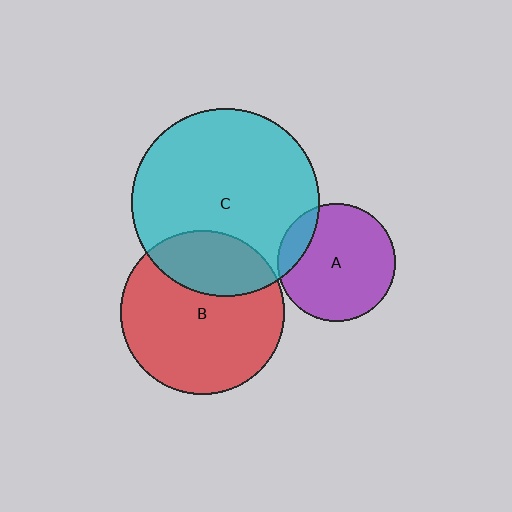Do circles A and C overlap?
Yes.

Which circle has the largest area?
Circle C (cyan).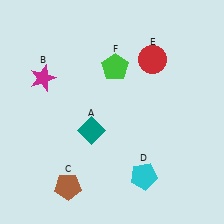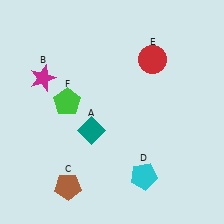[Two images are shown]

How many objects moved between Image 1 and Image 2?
1 object moved between the two images.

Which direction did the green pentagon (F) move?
The green pentagon (F) moved left.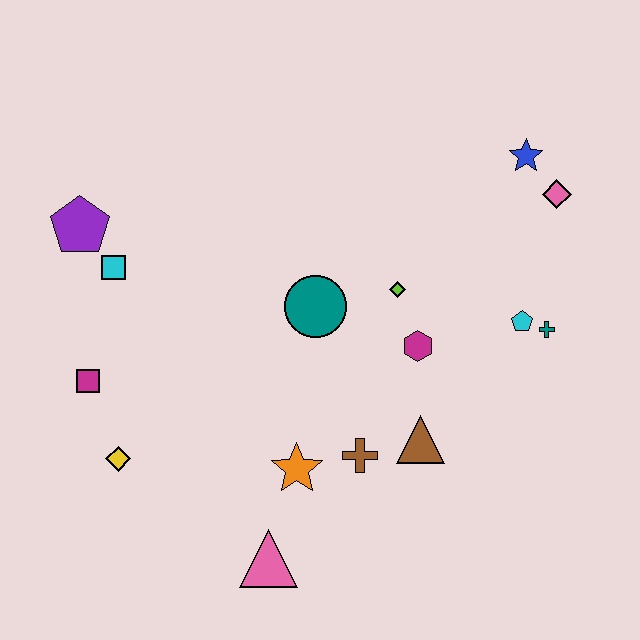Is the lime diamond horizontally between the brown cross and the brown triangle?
Yes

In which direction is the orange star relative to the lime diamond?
The orange star is below the lime diamond.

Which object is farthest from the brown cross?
The purple pentagon is farthest from the brown cross.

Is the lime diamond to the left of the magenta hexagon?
Yes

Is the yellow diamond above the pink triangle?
Yes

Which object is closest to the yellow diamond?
The magenta square is closest to the yellow diamond.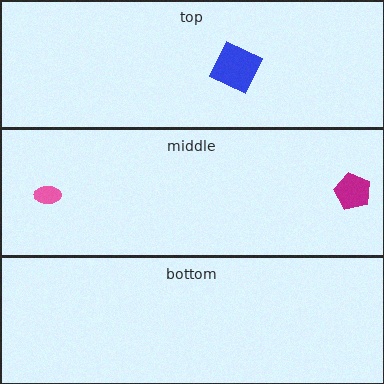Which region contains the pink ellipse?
The middle region.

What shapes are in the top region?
The blue square.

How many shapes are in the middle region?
2.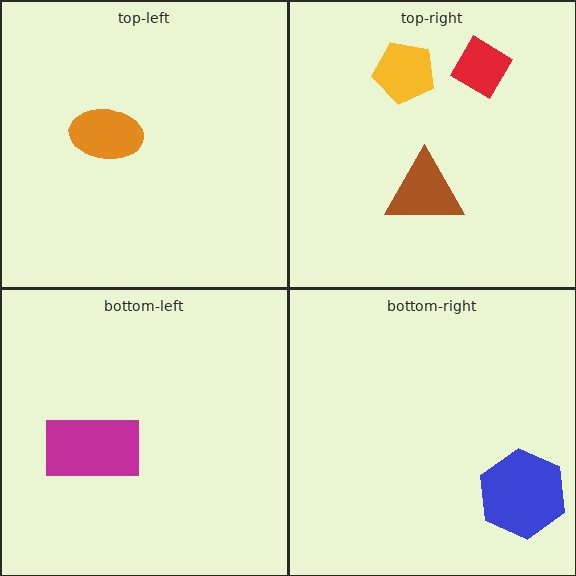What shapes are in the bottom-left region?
The magenta rectangle.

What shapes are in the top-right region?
The red diamond, the brown triangle, the yellow pentagon.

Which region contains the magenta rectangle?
The bottom-left region.